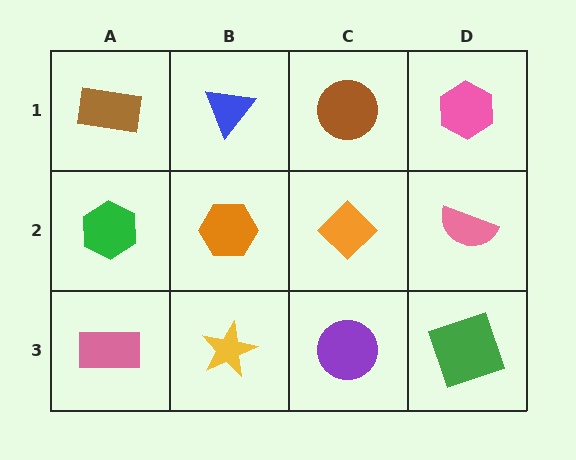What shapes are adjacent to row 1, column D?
A pink semicircle (row 2, column D), a brown circle (row 1, column C).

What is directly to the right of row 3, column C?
A green square.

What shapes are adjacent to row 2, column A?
A brown rectangle (row 1, column A), a pink rectangle (row 3, column A), an orange hexagon (row 2, column B).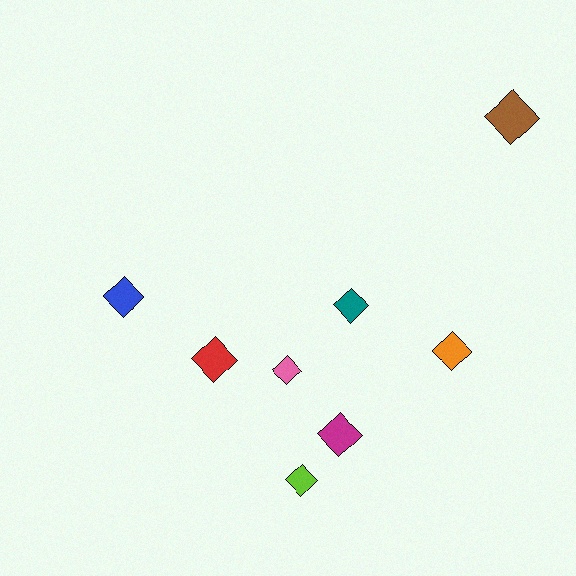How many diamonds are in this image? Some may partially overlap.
There are 8 diamonds.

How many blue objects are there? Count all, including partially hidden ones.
There is 1 blue object.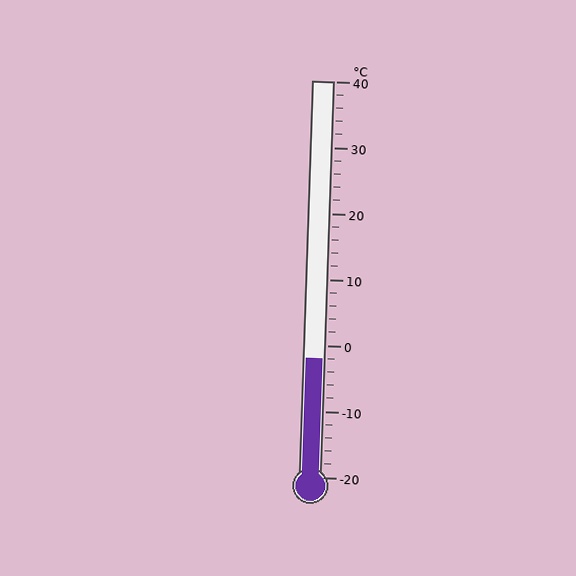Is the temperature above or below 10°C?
The temperature is below 10°C.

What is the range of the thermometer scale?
The thermometer scale ranges from -20°C to 40°C.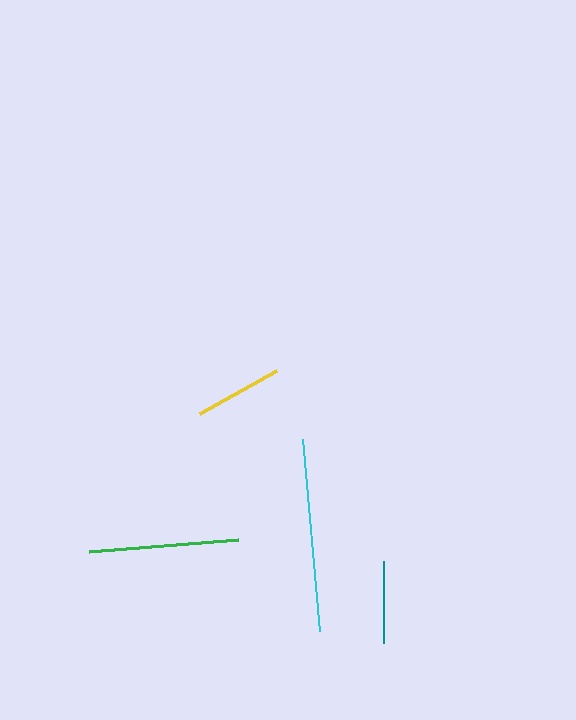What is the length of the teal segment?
The teal segment is approximately 82 pixels long.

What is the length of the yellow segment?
The yellow segment is approximately 87 pixels long.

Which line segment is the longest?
The cyan line is the longest at approximately 193 pixels.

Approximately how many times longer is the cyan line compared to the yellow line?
The cyan line is approximately 2.2 times the length of the yellow line.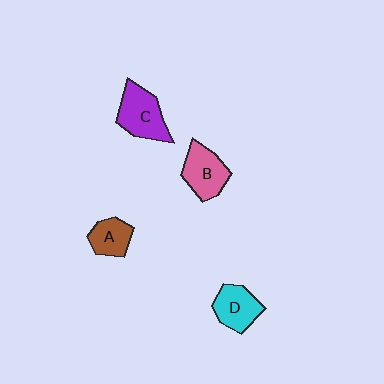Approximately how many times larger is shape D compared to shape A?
Approximately 1.3 times.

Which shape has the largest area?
Shape C (purple).